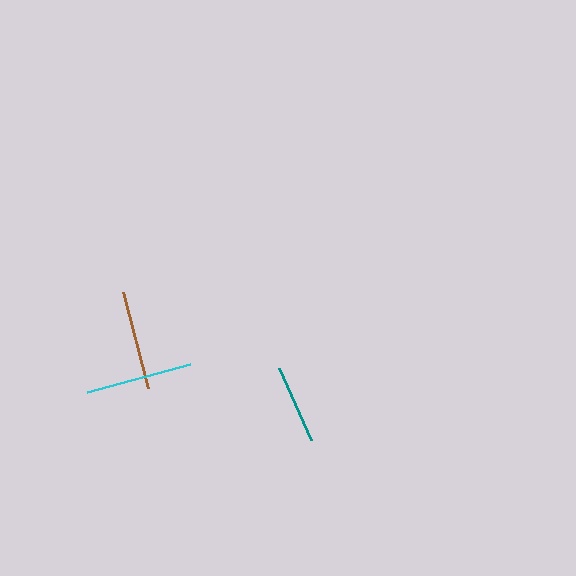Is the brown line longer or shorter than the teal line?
The brown line is longer than the teal line.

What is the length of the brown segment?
The brown segment is approximately 99 pixels long.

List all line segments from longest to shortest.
From longest to shortest: cyan, brown, teal.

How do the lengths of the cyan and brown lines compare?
The cyan and brown lines are approximately the same length.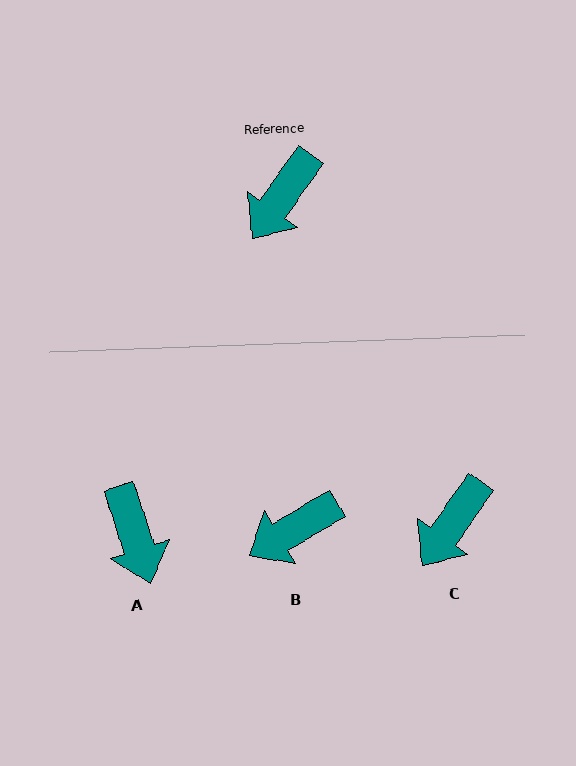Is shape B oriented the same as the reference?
No, it is off by about 24 degrees.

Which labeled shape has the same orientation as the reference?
C.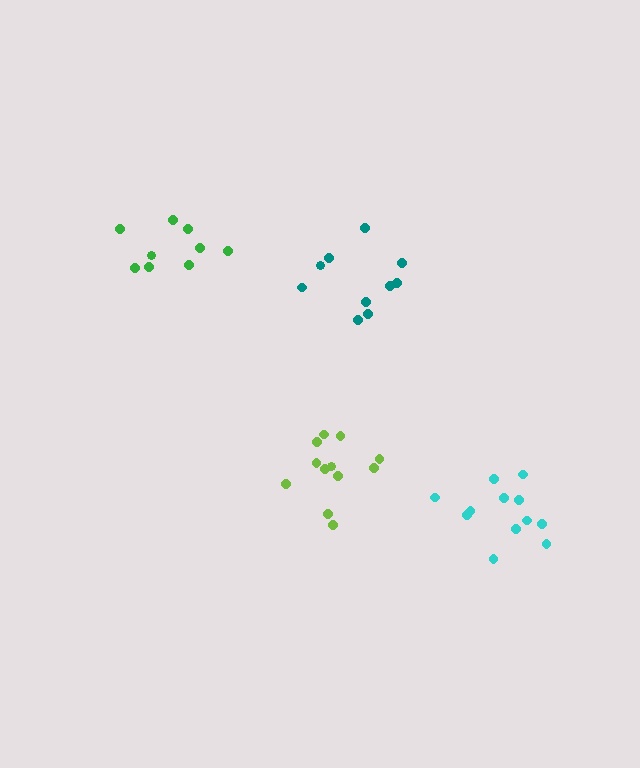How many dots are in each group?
Group 1: 12 dots, Group 2: 9 dots, Group 3: 10 dots, Group 4: 12 dots (43 total).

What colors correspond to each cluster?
The clusters are colored: cyan, green, teal, lime.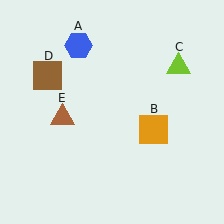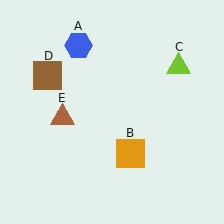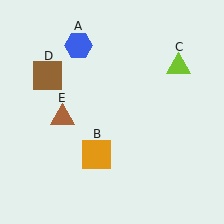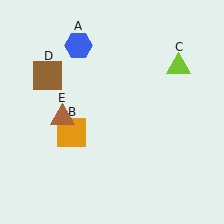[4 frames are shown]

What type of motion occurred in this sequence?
The orange square (object B) rotated clockwise around the center of the scene.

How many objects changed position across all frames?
1 object changed position: orange square (object B).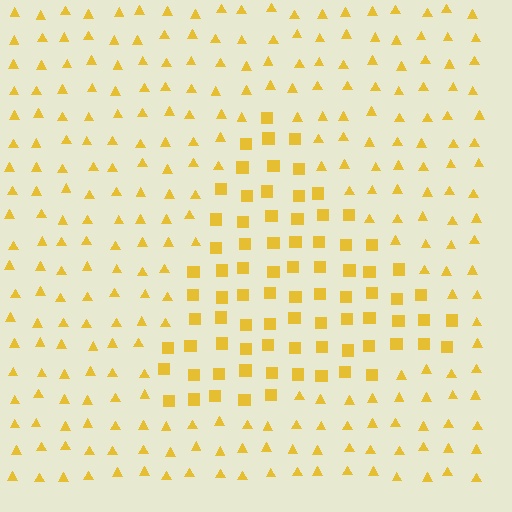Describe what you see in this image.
The image is filled with small yellow elements arranged in a uniform grid. A triangle-shaped region contains squares, while the surrounding area contains triangles. The boundary is defined purely by the change in element shape.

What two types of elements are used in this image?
The image uses squares inside the triangle region and triangles outside it.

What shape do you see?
I see a triangle.